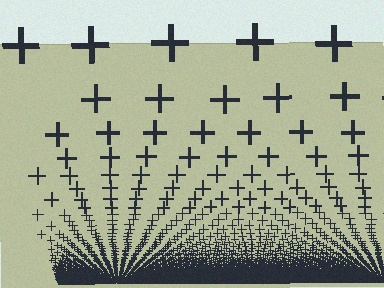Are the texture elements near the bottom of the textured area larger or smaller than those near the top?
Smaller. The gradient is inverted — elements near the bottom are smaller and denser.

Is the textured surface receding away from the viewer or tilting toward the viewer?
The surface appears to tilt toward the viewer. Texture elements get larger and sparser toward the top.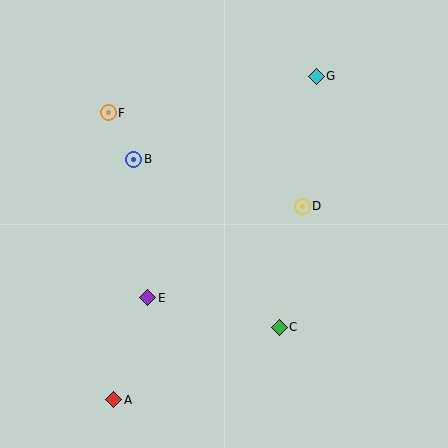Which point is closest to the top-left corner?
Point F is closest to the top-left corner.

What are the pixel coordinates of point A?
Point A is at (114, 400).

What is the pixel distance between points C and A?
The distance between C and A is 181 pixels.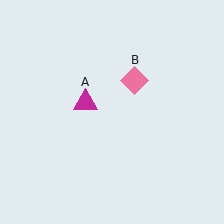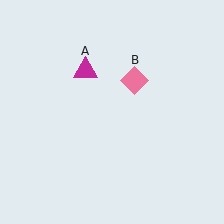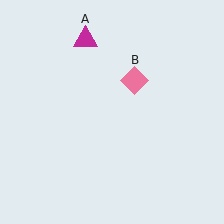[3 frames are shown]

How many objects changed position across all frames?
1 object changed position: magenta triangle (object A).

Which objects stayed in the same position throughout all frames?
Pink diamond (object B) remained stationary.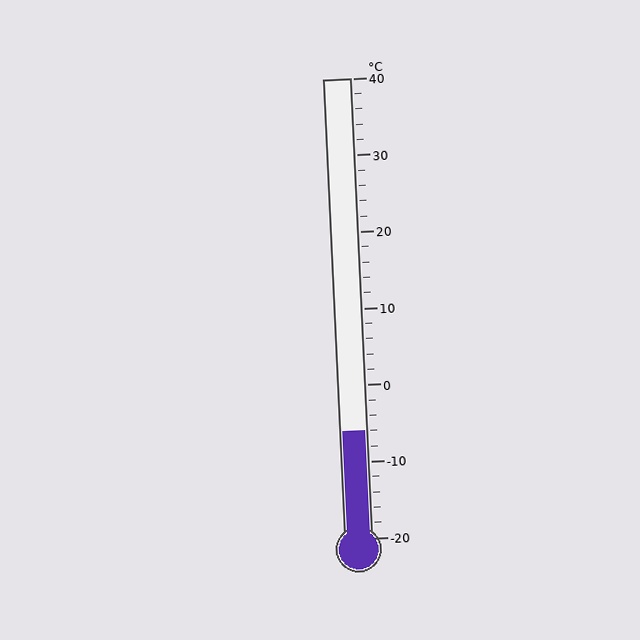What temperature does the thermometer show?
The thermometer shows approximately -6°C.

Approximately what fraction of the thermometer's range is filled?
The thermometer is filled to approximately 25% of its range.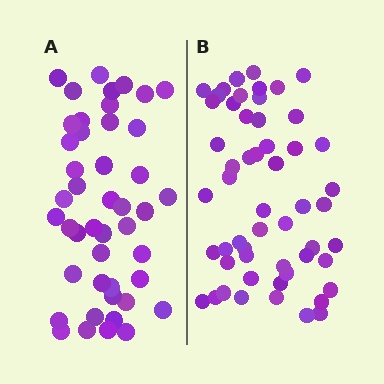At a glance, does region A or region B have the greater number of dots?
Region B (the right region) has more dots.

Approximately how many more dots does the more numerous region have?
Region B has roughly 8 or so more dots than region A.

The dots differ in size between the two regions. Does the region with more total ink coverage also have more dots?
No. Region A has more total ink coverage because its dots are larger, but region B actually contains more individual dots. Total area can be misleading — the number of items is what matters here.